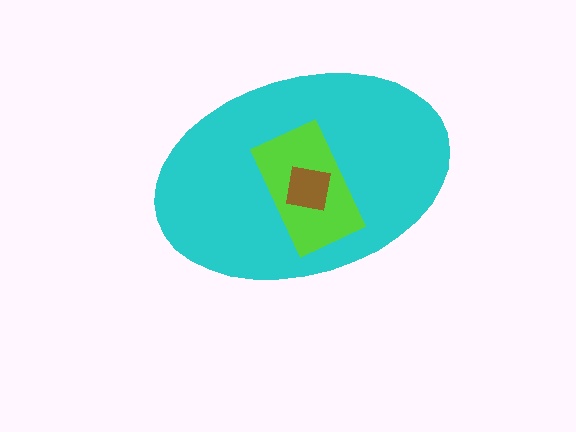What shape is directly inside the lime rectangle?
The brown square.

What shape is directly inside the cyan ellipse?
The lime rectangle.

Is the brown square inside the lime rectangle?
Yes.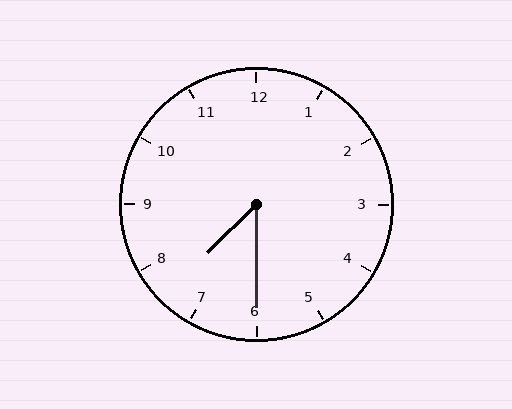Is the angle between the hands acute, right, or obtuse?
It is acute.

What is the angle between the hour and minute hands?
Approximately 45 degrees.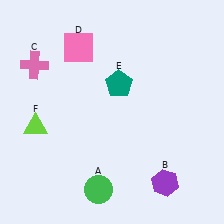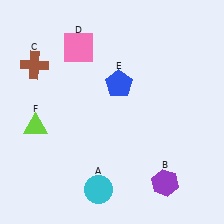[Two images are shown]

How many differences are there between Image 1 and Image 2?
There are 3 differences between the two images.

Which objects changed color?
A changed from green to cyan. C changed from pink to brown. E changed from teal to blue.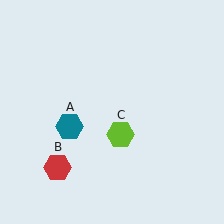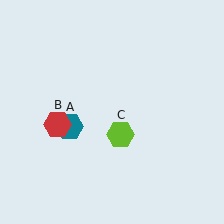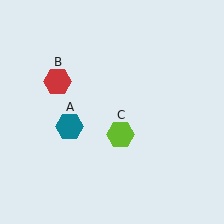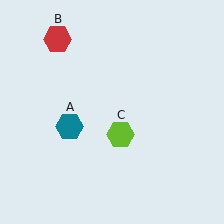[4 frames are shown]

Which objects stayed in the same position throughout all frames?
Teal hexagon (object A) and lime hexagon (object C) remained stationary.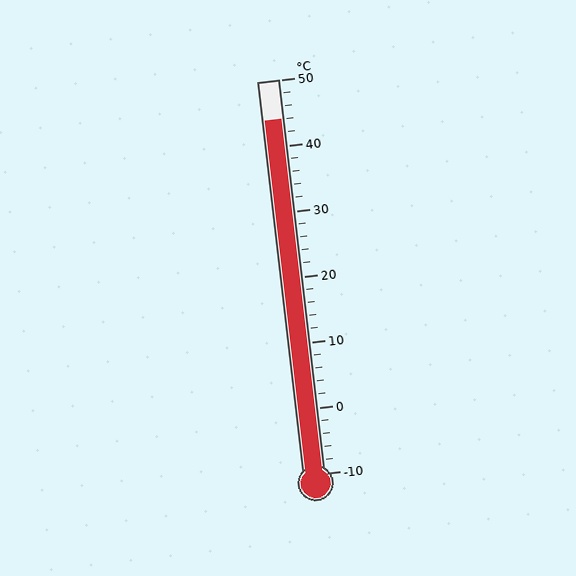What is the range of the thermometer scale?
The thermometer scale ranges from -10°C to 50°C.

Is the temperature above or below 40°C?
The temperature is above 40°C.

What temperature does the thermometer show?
The thermometer shows approximately 44°C.